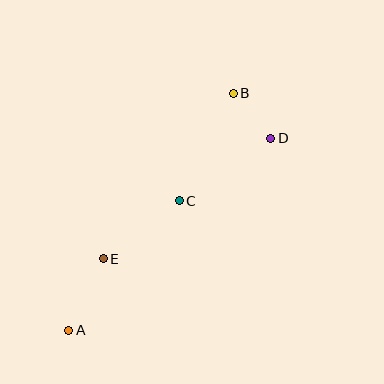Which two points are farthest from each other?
Points A and B are farthest from each other.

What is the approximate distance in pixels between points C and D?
The distance between C and D is approximately 111 pixels.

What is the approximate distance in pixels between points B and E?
The distance between B and E is approximately 211 pixels.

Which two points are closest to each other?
Points B and D are closest to each other.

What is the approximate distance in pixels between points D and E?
The distance between D and E is approximately 207 pixels.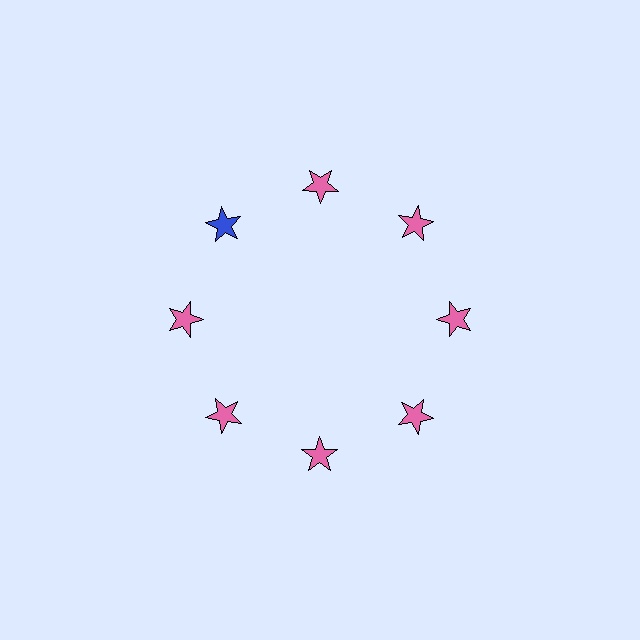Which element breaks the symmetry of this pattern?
The blue star at roughly the 10 o'clock position breaks the symmetry. All other shapes are pink stars.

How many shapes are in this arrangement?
There are 8 shapes arranged in a ring pattern.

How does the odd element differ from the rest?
It has a different color: blue instead of pink.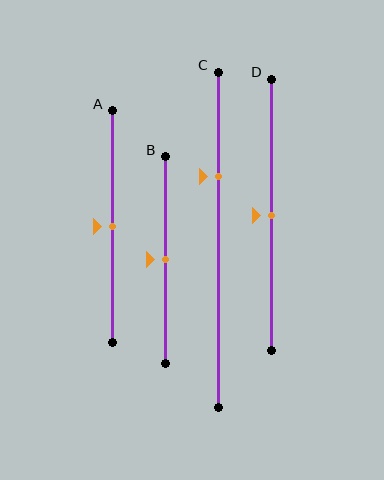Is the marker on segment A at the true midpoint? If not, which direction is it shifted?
Yes, the marker on segment A is at the true midpoint.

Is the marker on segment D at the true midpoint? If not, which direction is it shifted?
Yes, the marker on segment D is at the true midpoint.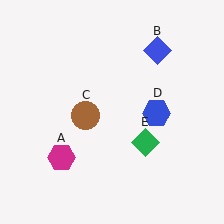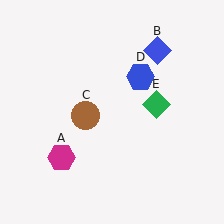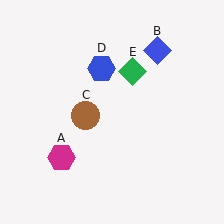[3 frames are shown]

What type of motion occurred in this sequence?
The blue hexagon (object D), green diamond (object E) rotated counterclockwise around the center of the scene.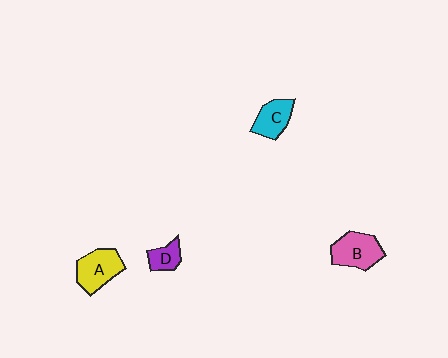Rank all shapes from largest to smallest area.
From largest to smallest: B (pink), A (yellow), C (cyan), D (purple).